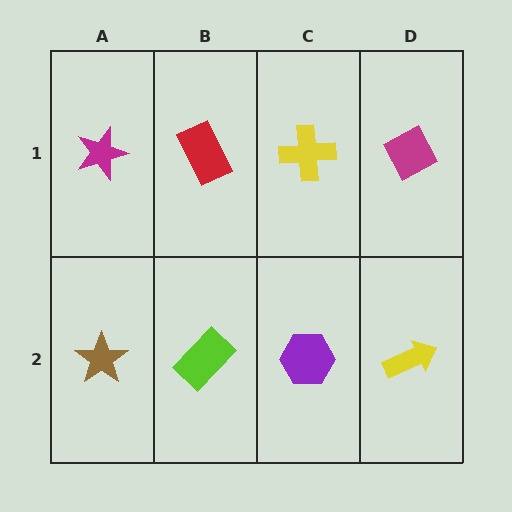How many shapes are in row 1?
4 shapes.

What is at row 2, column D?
A yellow arrow.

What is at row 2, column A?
A brown star.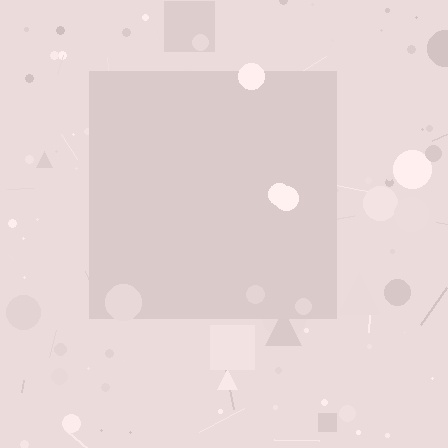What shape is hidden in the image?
A square is hidden in the image.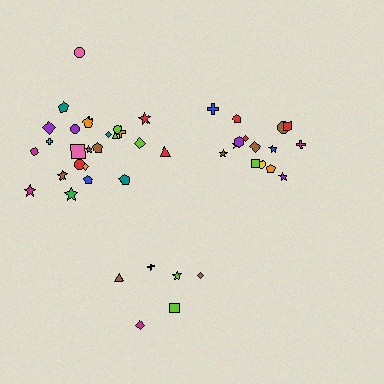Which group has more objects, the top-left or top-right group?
The top-left group.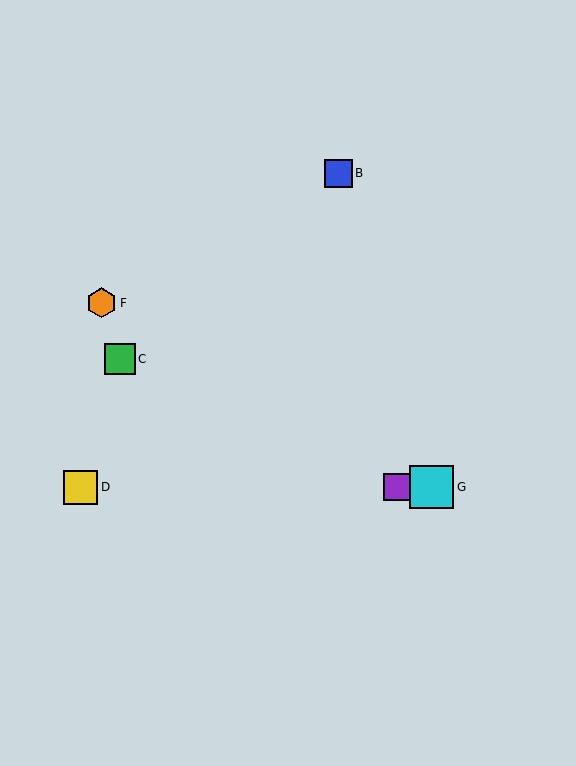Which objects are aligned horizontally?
Objects A, D, E, G are aligned horizontally.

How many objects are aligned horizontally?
4 objects (A, D, E, G) are aligned horizontally.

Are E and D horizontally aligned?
Yes, both are at y≈487.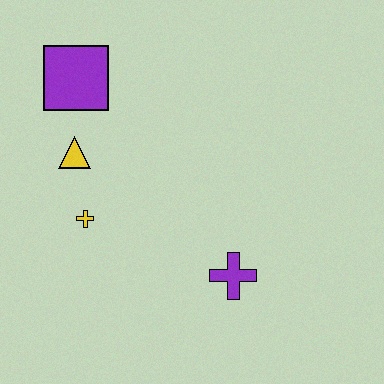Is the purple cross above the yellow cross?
No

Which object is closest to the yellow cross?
The yellow triangle is closest to the yellow cross.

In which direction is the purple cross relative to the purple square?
The purple cross is below the purple square.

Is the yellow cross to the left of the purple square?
No